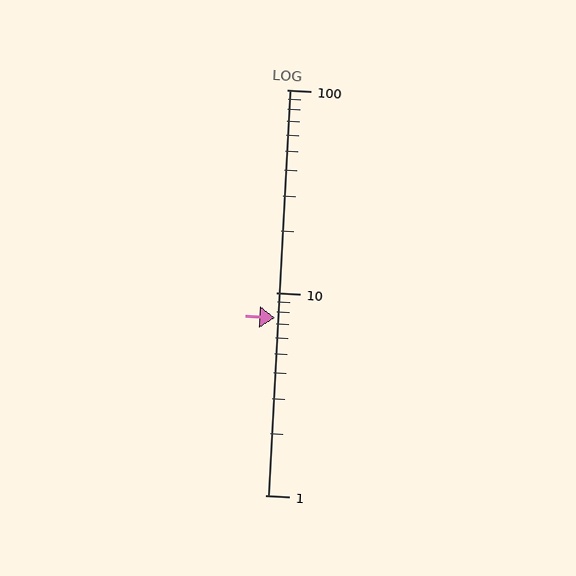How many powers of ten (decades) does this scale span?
The scale spans 2 decades, from 1 to 100.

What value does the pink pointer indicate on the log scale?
The pointer indicates approximately 7.5.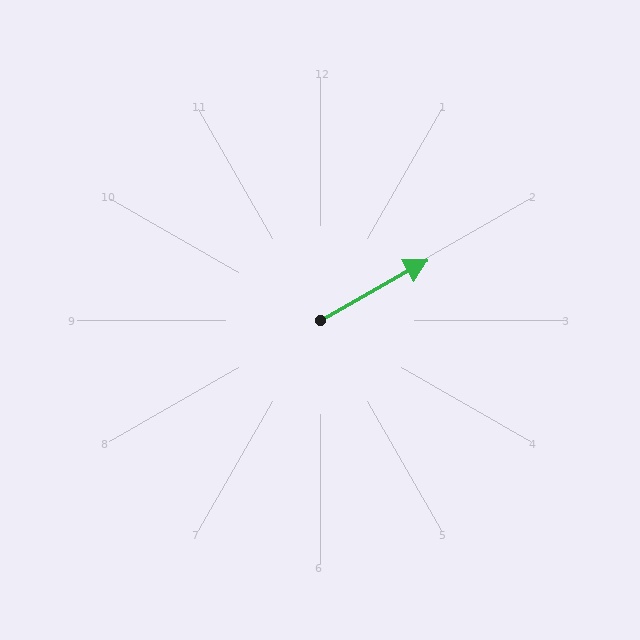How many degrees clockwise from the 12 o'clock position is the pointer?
Approximately 61 degrees.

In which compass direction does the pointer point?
Northeast.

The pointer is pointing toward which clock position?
Roughly 2 o'clock.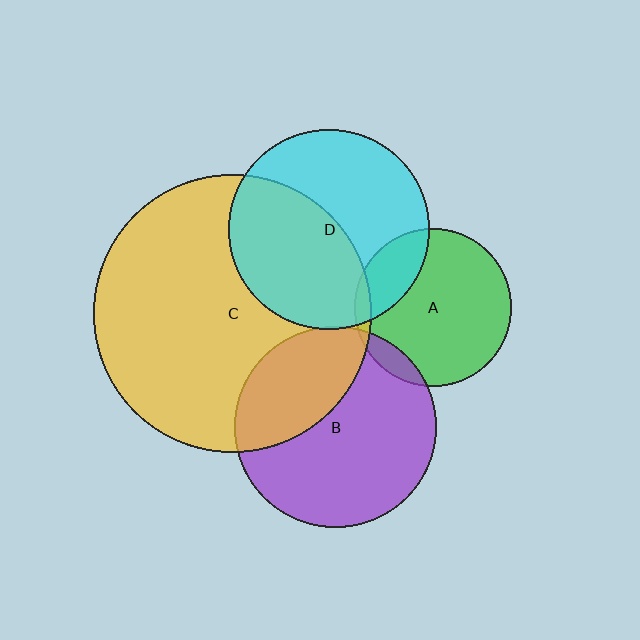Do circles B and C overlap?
Yes.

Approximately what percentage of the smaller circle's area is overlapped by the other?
Approximately 35%.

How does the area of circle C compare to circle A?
Approximately 3.1 times.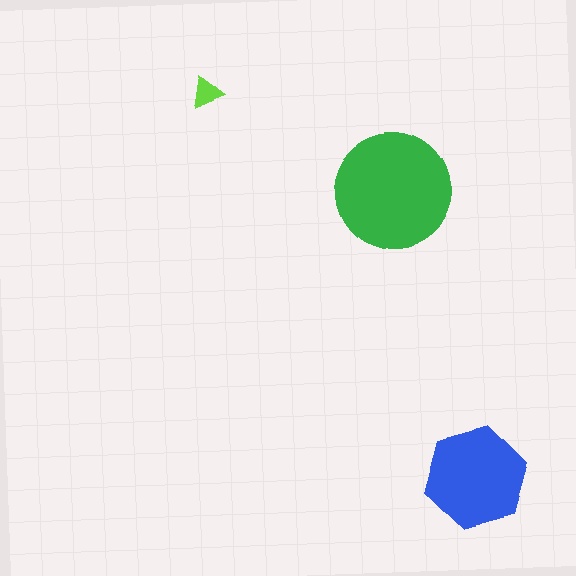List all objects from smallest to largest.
The lime triangle, the blue hexagon, the green circle.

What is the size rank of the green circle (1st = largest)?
1st.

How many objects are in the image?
There are 3 objects in the image.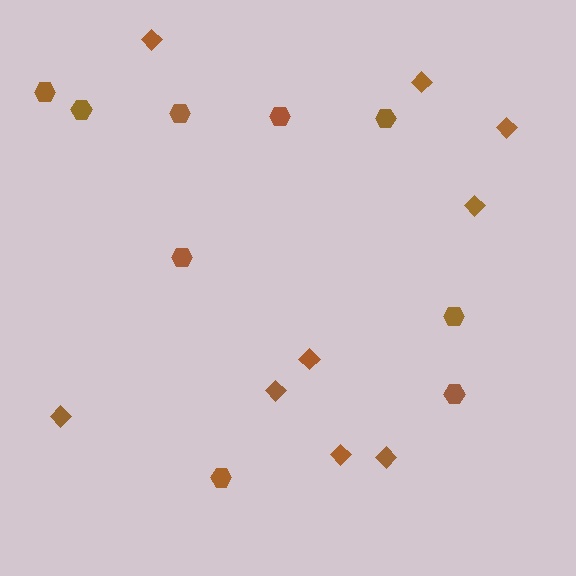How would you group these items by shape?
There are 2 groups: one group of diamonds (9) and one group of hexagons (9).